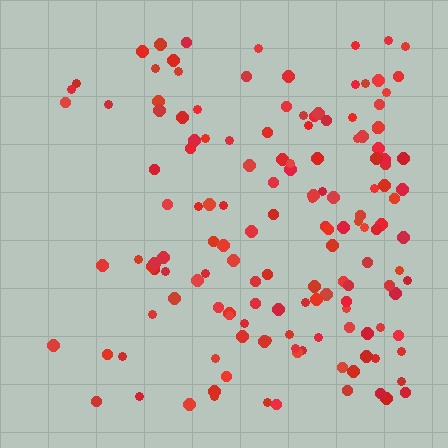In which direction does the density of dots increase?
From left to right, with the right side densest.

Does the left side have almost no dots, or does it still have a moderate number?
Still a moderate number, just noticeably fewer than the right.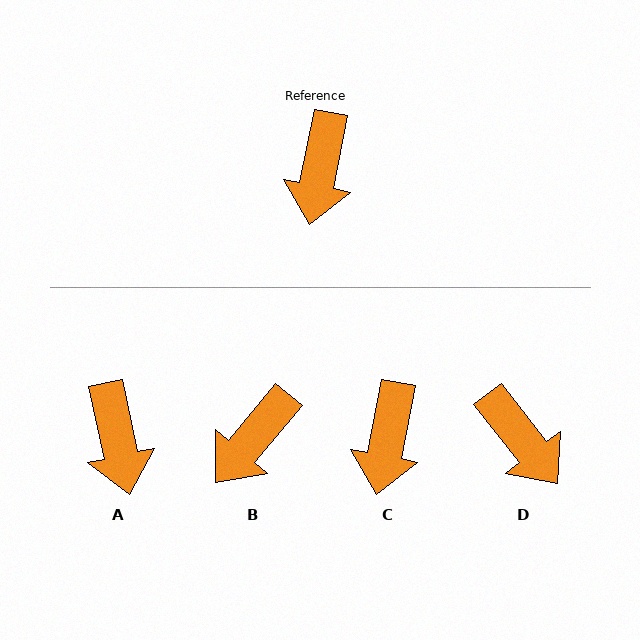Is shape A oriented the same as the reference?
No, it is off by about 23 degrees.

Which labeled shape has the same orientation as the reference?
C.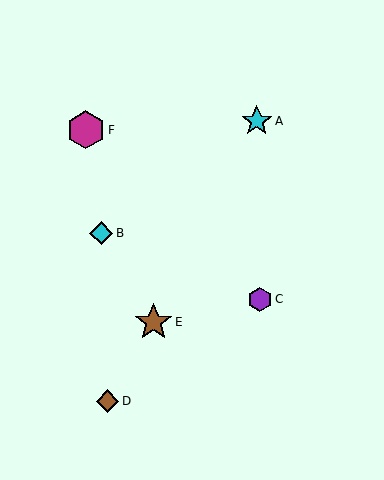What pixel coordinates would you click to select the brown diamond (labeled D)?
Click at (107, 401) to select the brown diamond D.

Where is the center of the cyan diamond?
The center of the cyan diamond is at (101, 233).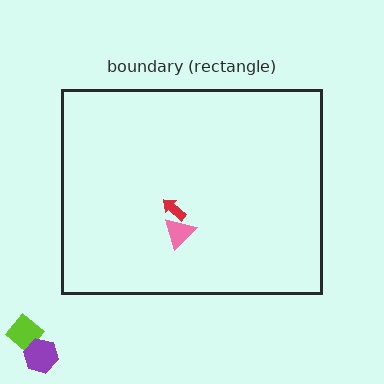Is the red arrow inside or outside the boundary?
Inside.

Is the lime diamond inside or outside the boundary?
Outside.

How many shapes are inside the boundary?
2 inside, 2 outside.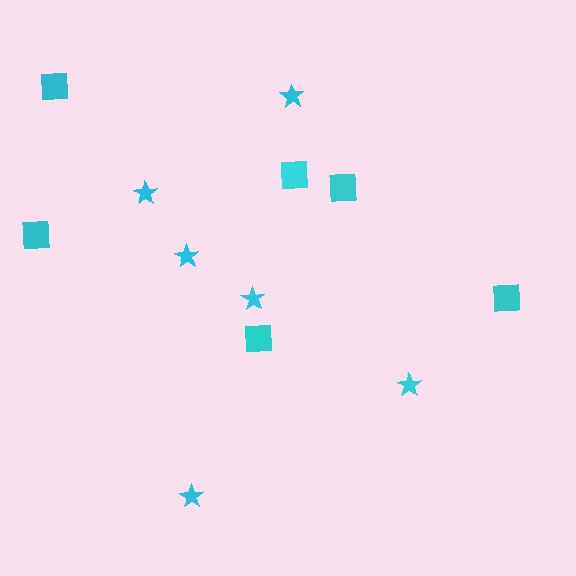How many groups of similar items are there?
There are 2 groups: one group of stars (6) and one group of squares (6).